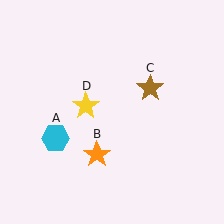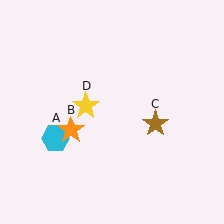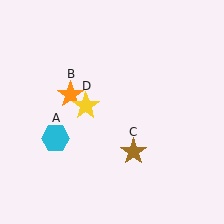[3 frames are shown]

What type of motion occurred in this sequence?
The orange star (object B), brown star (object C) rotated clockwise around the center of the scene.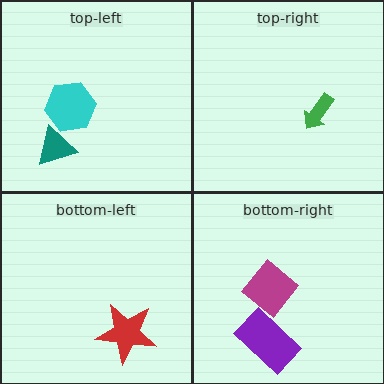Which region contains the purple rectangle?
The bottom-right region.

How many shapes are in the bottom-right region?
2.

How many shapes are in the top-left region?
2.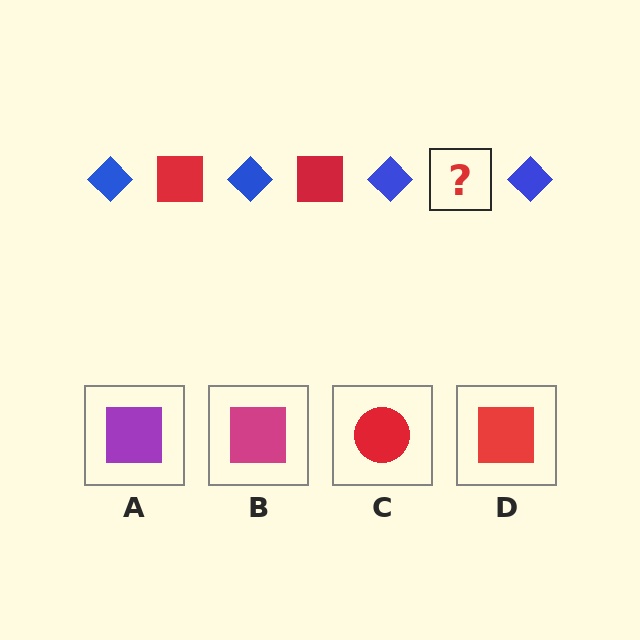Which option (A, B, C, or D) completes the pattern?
D.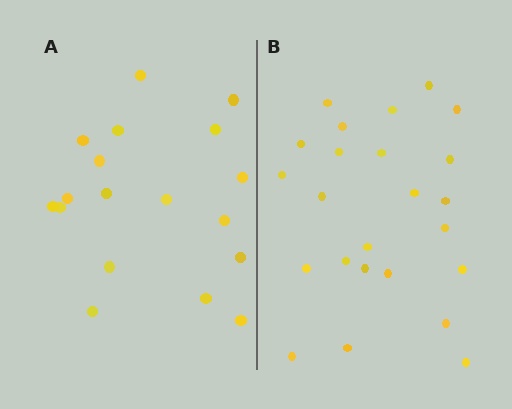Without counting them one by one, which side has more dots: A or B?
Region B (the right region) has more dots.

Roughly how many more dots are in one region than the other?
Region B has about 6 more dots than region A.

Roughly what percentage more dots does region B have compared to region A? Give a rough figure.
About 35% more.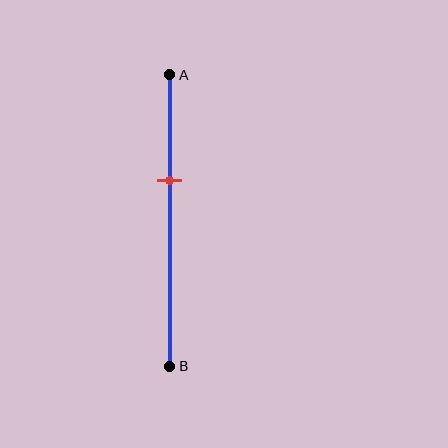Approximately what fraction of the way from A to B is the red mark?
The red mark is approximately 35% of the way from A to B.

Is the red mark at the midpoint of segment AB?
No, the mark is at about 35% from A, not at the 50% midpoint.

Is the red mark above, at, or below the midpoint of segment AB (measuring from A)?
The red mark is above the midpoint of segment AB.